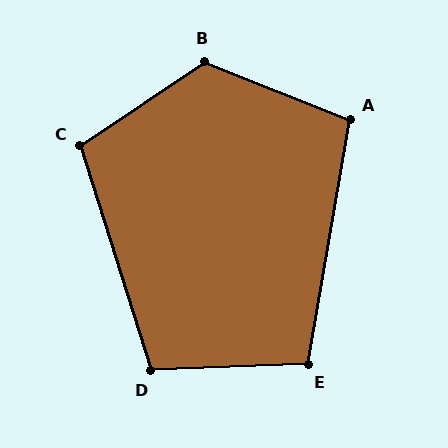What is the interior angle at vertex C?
Approximately 107 degrees (obtuse).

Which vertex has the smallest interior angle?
A, at approximately 102 degrees.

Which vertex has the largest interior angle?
B, at approximately 124 degrees.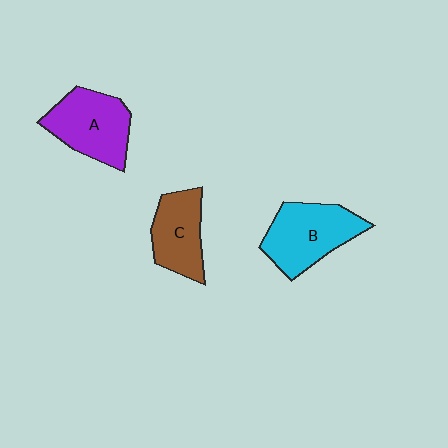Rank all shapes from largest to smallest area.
From largest to smallest: B (cyan), A (purple), C (brown).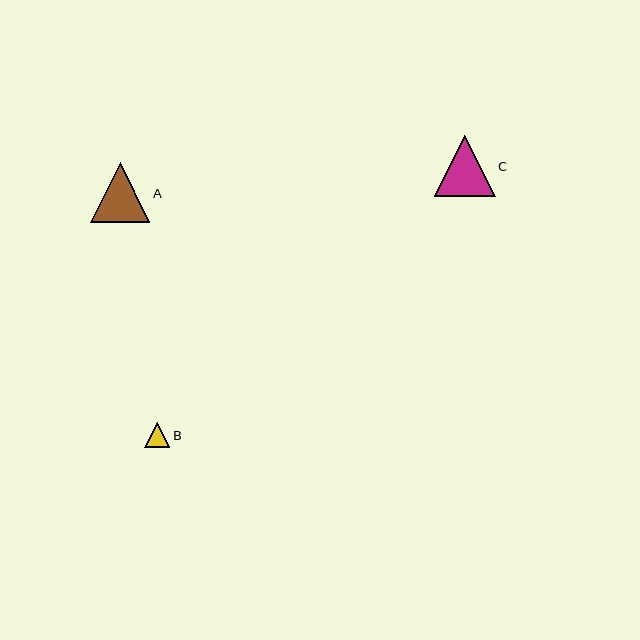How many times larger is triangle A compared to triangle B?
Triangle A is approximately 2.4 times the size of triangle B.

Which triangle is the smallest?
Triangle B is the smallest with a size of approximately 25 pixels.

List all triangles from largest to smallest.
From largest to smallest: C, A, B.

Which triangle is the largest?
Triangle C is the largest with a size of approximately 61 pixels.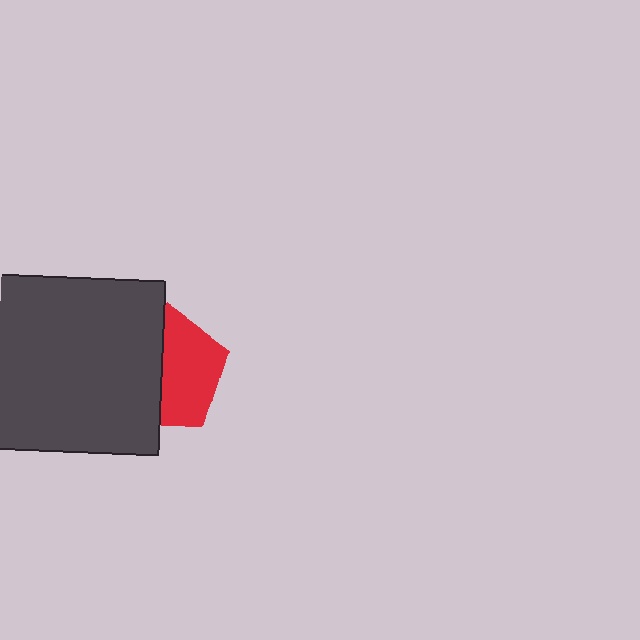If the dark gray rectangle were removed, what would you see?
You would see the complete red pentagon.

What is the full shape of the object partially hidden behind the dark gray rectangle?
The partially hidden object is a red pentagon.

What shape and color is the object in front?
The object in front is a dark gray rectangle.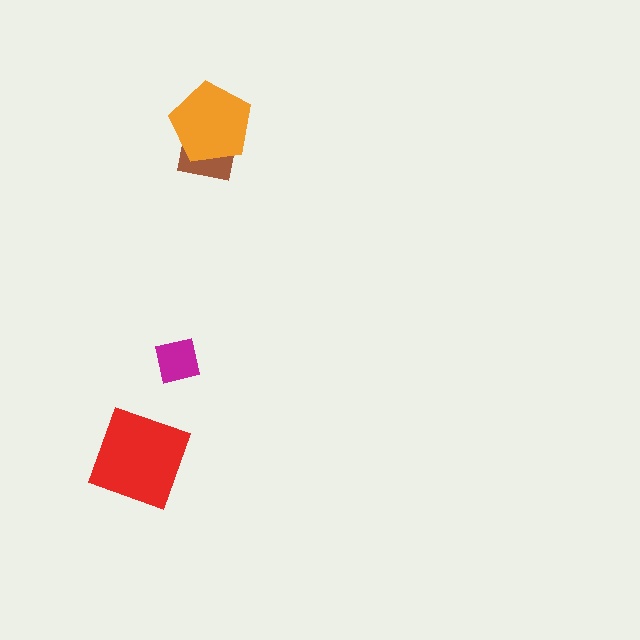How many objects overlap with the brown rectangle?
1 object overlaps with the brown rectangle.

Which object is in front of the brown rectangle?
The orange pentagon is in front of the brown rectangle.